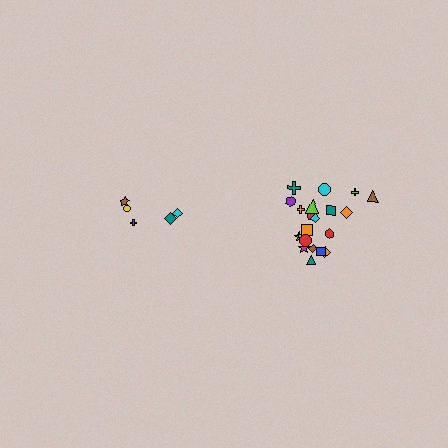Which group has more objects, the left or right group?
The right group.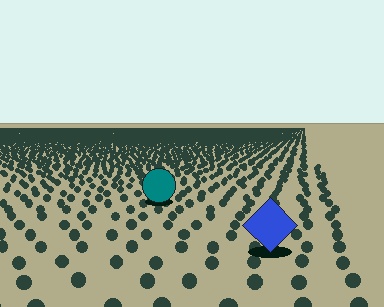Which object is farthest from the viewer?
The teal circle is farthest from the viewer. It appears smaller and the ground texture around it is denser.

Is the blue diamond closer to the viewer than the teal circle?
Yes. The blue diamond is closer — you can tell from the texture gradient: the ground texture is coarser near it.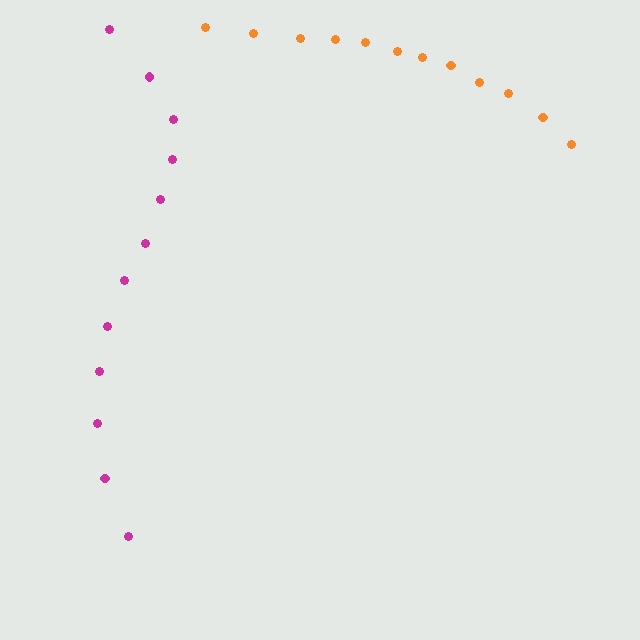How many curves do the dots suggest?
There are 2 distinct paths.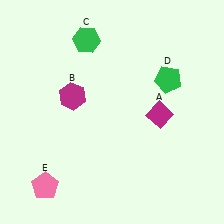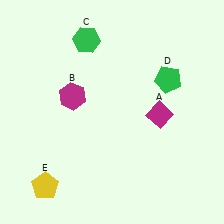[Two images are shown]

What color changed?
The pentagon (E) changed from pink in Image 1 to yellow in Image 2.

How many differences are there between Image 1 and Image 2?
There is 1 difference between the two images.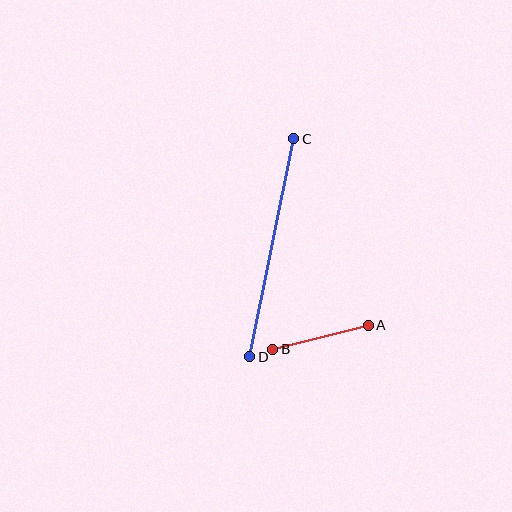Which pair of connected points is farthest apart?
Points C and D are farthest apart.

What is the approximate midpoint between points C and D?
The midpoint is at approximately (272, 248) pixels.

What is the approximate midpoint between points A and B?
The midpoint is at approximately (320, 337) pixels.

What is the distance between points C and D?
The distance is approximately 223 pixels.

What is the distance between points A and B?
The distance is approximately 99 pixels.